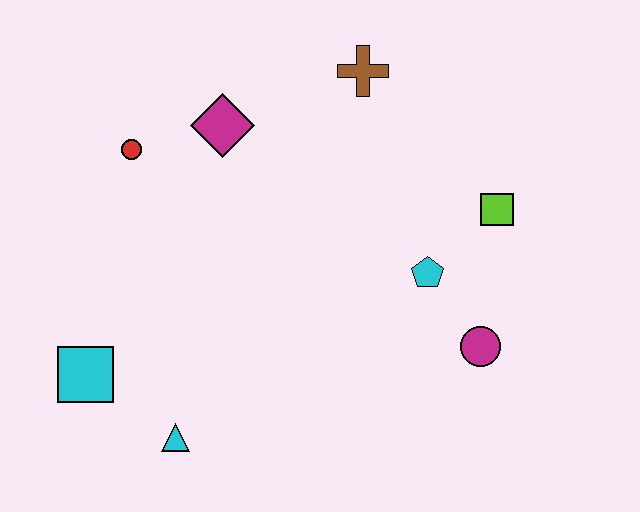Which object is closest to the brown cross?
The magenta diamond is closest to the brown cross.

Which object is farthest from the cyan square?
The lime square is farthest from the cyan square.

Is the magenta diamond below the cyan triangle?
No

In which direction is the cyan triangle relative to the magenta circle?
The cyan triangle is to the left of the magenta circle.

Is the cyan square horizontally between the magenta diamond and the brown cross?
No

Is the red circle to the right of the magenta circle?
No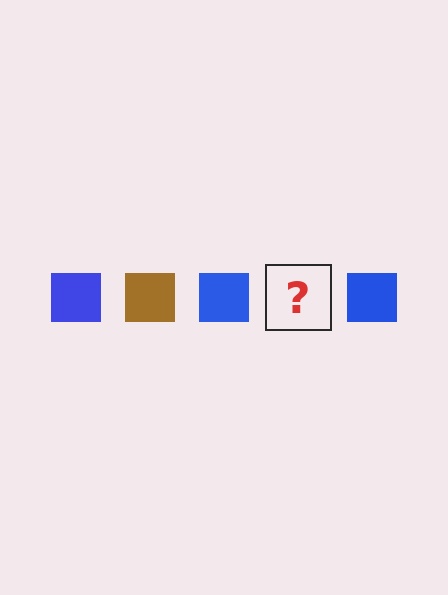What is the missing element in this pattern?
The missing element is a brown square.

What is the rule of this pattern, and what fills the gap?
The rule is that the pattern cycles through blue, brown squares. The gap should be filled with a brown square.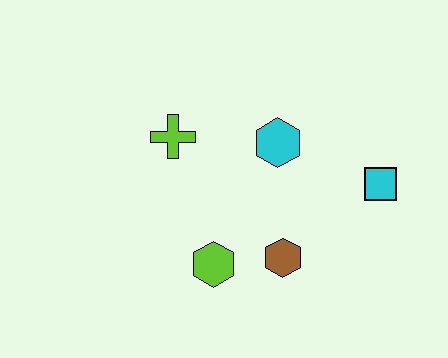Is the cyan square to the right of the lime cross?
Yes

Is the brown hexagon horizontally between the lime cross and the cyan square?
Yes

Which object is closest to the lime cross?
The cyan hexagon is closest to the lime cross.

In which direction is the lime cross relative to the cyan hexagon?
The lime cross is to the left of the cyan hexagon.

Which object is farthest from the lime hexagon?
The cyan square is farthest from the lime hexagon.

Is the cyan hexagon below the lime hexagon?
No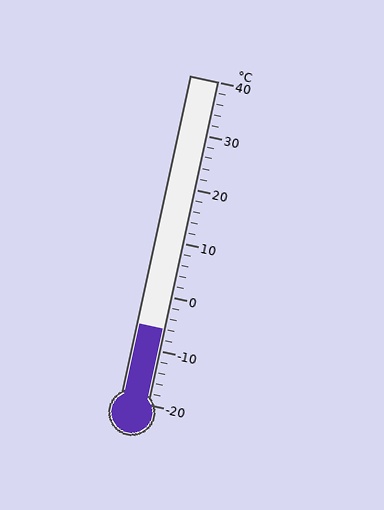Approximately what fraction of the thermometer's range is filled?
The thermometer is filled to approximately 25% of its range.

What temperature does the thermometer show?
The thermometer shows approximately -6°C.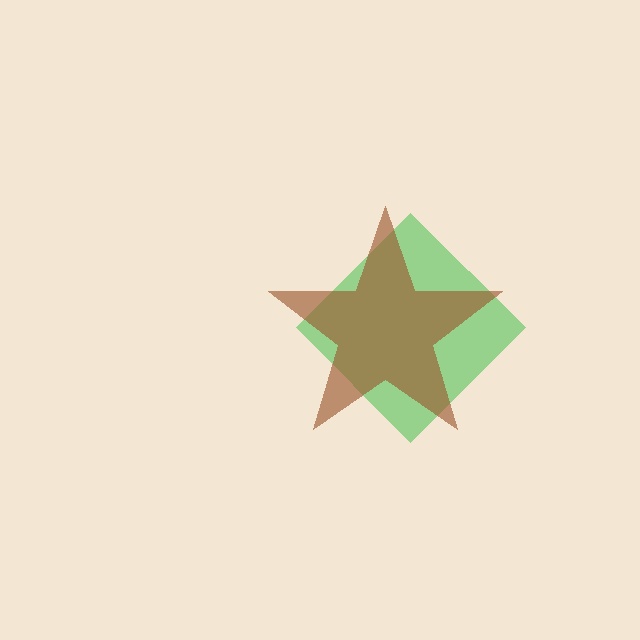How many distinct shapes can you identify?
There are 2 distinct shapes: a green diamond, a brown star.